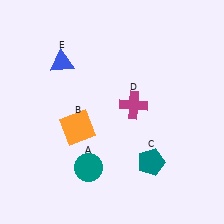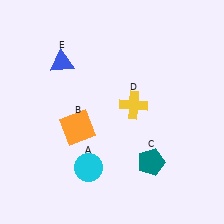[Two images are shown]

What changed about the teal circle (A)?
In Image 1, A is teal. In Image 2, it changed to cyan.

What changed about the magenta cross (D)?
In Image 1, D is magenta. In Image 2, it changed to yellow.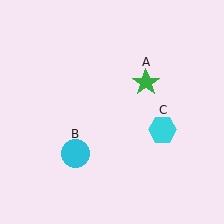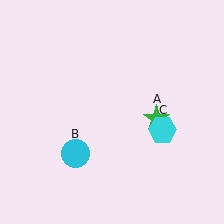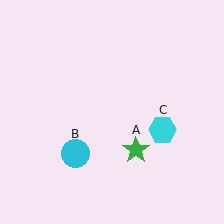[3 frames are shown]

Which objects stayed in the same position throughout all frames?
Cyan circle (object B) and cyan hexagon (object C) remained stationary.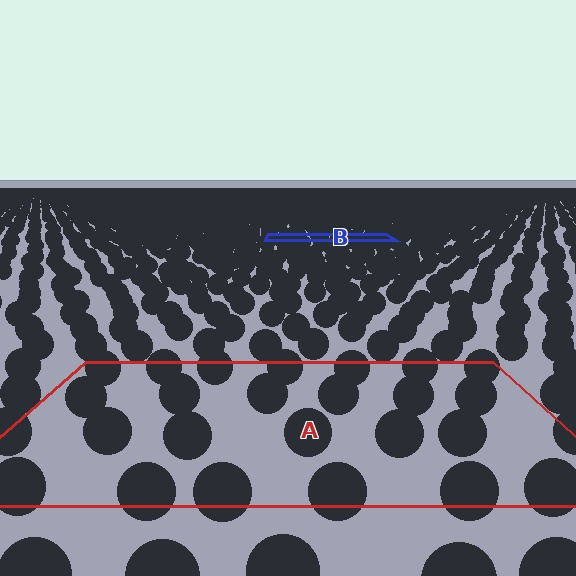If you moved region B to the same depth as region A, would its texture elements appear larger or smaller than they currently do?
They would appear larger. At a closer depth, the same texture elements are projected at a bigger on-screen size.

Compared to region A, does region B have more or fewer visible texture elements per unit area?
Region B has more texture elements per unit area — they are packed more densely because it is farther away.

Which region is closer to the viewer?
Region A is closer. The texture elements there are larger and more spread out.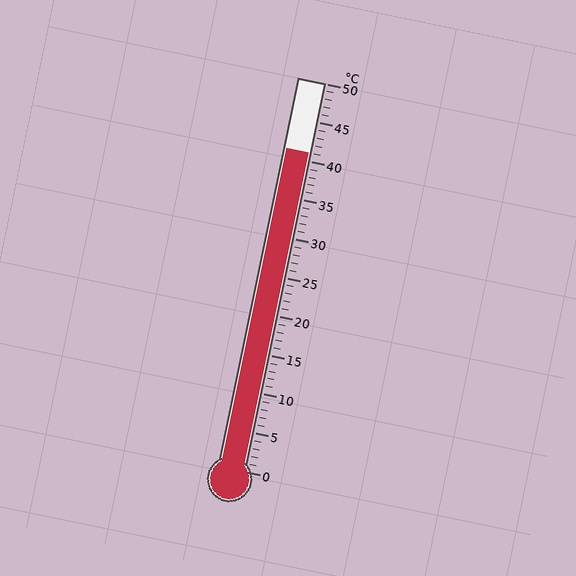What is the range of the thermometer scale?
The thermometer scale ranges from 0°C to 50°C.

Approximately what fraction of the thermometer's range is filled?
The thermometer is filled to approximately 80% of its range.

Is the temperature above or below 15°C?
The temperature is above 15°C.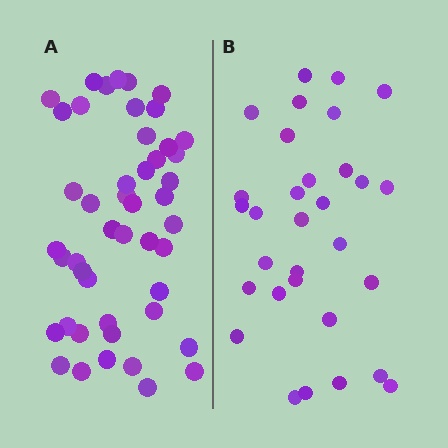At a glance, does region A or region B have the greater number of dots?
Region A (the left region) has more dots.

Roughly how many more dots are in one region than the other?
Region A has approximately 15 more dots than region B.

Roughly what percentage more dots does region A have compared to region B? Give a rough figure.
About 50% more.